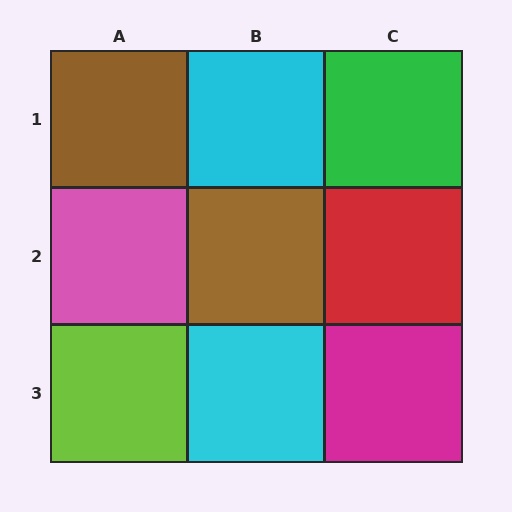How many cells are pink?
1 cell is pink.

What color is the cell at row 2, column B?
Brown.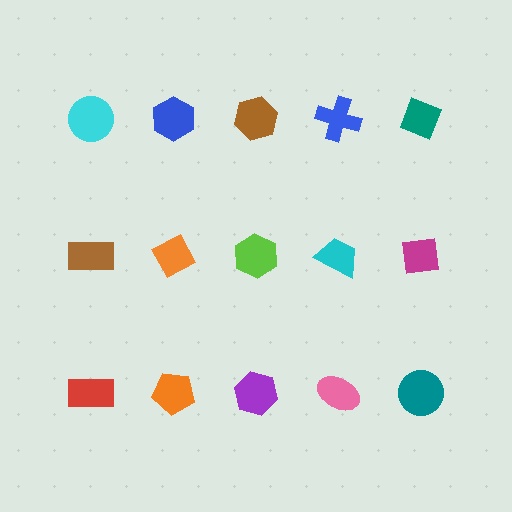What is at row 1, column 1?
A cyan circle.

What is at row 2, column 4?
A cyan trapezoid.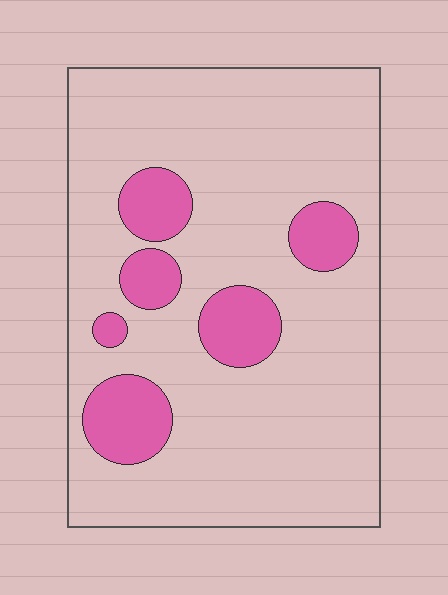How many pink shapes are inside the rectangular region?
6.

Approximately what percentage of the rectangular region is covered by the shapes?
Approximately 15%.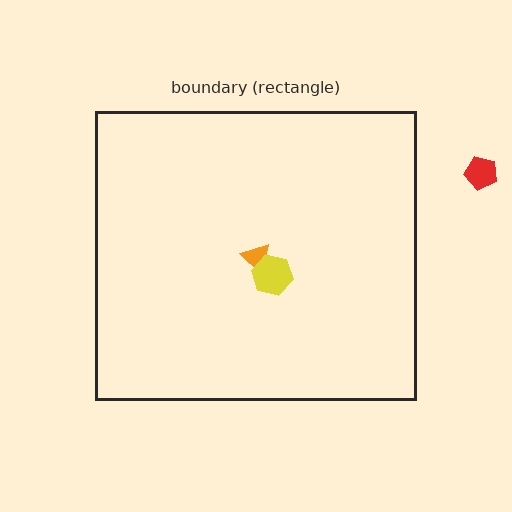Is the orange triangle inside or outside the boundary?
Inside.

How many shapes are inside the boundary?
2 inside, 1 outside.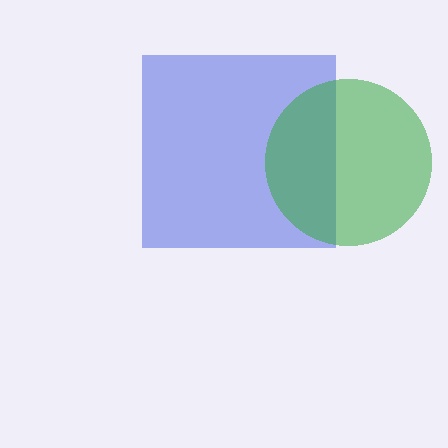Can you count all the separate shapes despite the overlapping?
Yes, there are 2 separate shapes.